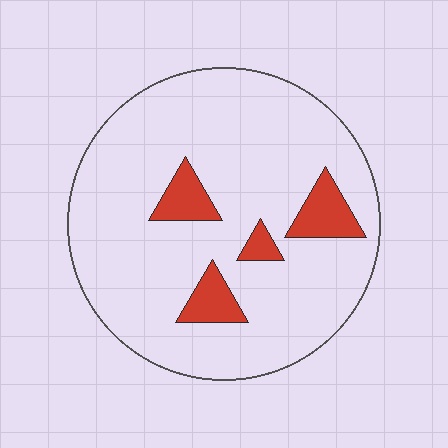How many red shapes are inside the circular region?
4.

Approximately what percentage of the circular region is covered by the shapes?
Approximately 10%.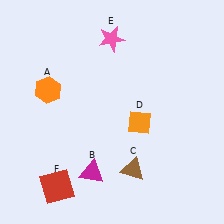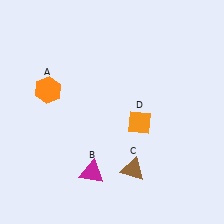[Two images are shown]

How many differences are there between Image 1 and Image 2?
There are 2 differences between the two images.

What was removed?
The red square (F), the pink star (E) were removed in Image 2.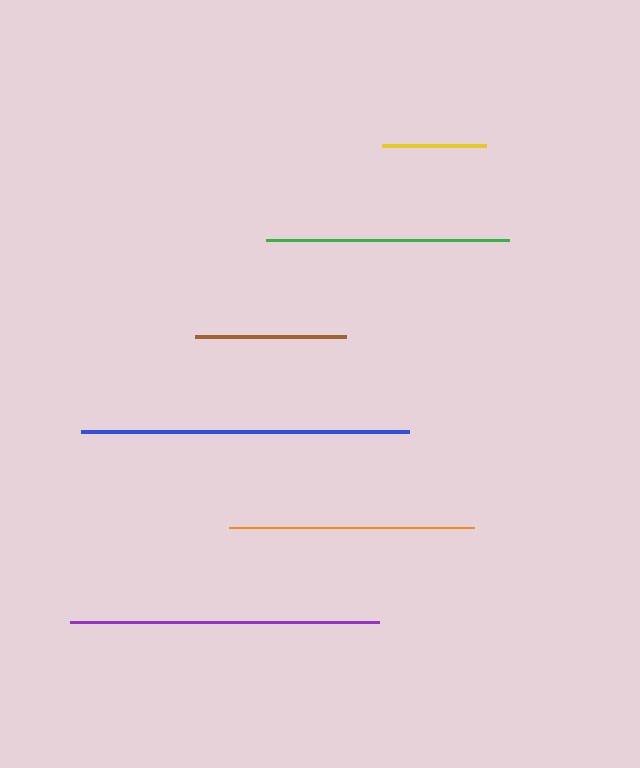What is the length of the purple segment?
The purple segment is approximately 308 pixels long.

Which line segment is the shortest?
The yellow line is the shortest at approximately 104 pixels.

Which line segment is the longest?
The blue line is the longest at approximately 328 pixels.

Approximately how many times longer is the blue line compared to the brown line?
The blue line is approximately 2.2 times the length of the brown line.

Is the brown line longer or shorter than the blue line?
The blue line is longer than the brown line.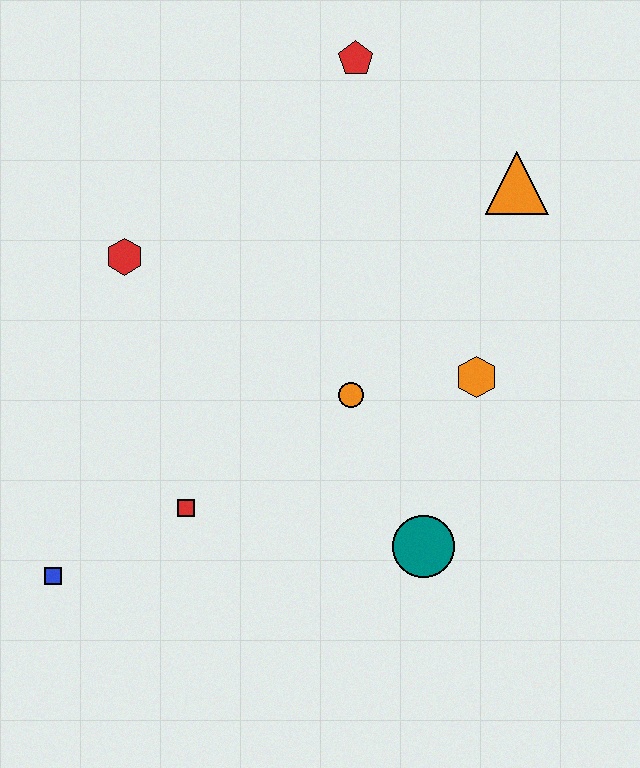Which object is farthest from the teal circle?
The red pentagon is farthest from the teal circle.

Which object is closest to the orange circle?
The orange hexagon is closest to the orange circle.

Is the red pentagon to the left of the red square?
No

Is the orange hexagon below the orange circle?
No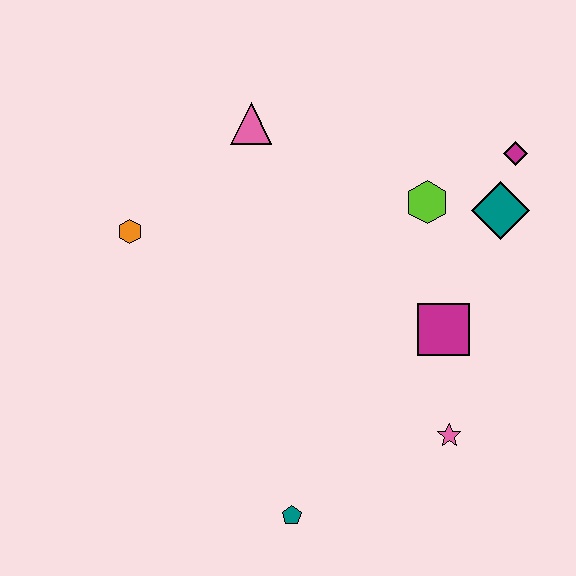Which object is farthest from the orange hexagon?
The magenta diamond is farthest from the orange hexagon.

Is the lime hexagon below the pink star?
No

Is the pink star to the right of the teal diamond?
No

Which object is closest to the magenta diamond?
The teal diamond is closest to the magenta diamond.